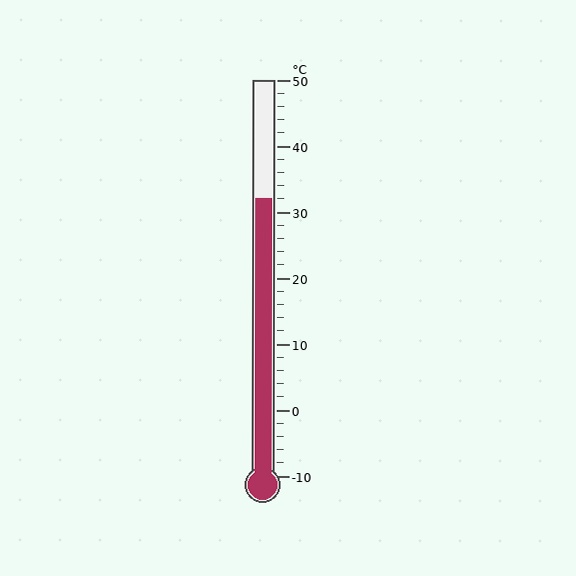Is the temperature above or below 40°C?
The temperature is below 40°C.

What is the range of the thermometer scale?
The thermometer scale ranges from -10°C to 50°C.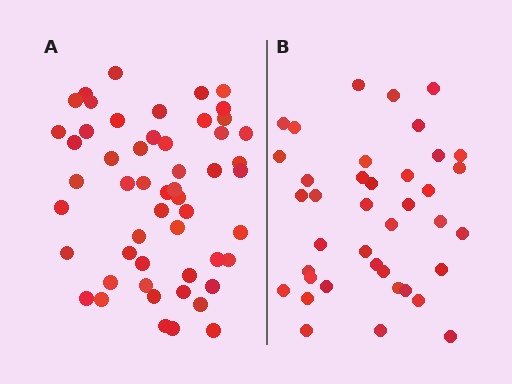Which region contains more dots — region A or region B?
Region A (the left region) has more dots.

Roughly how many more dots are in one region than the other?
Region A has approximately 15 more dots than region B.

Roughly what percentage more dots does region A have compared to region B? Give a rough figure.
About 35% more.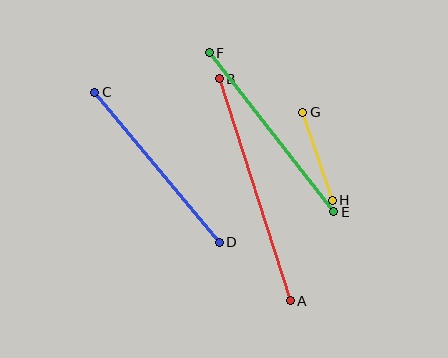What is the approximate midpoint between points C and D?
The midpoint is at approximately (157, 167) pixels.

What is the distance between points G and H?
The distance is approximately 93 pixels.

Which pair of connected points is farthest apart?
Points A and B are farthest apart.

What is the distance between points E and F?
The distance is approximately 202 pixels.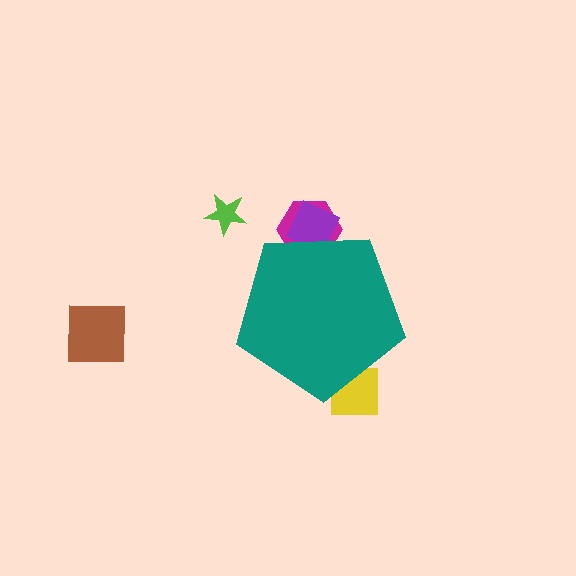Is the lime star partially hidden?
No, the lime star is fully visible.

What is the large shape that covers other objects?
A teal pentagon.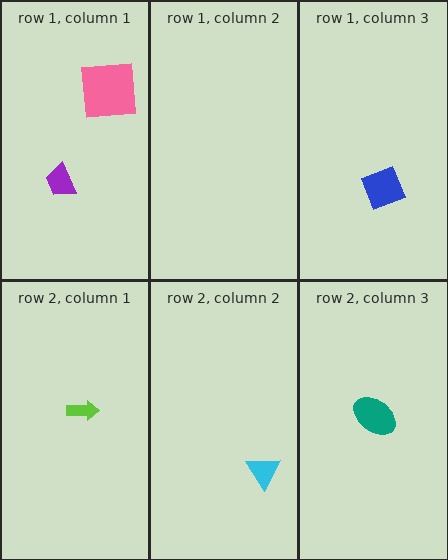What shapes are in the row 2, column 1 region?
The lime arrow.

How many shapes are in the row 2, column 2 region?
1.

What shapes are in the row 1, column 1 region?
The purple trapezoid, the pink square.